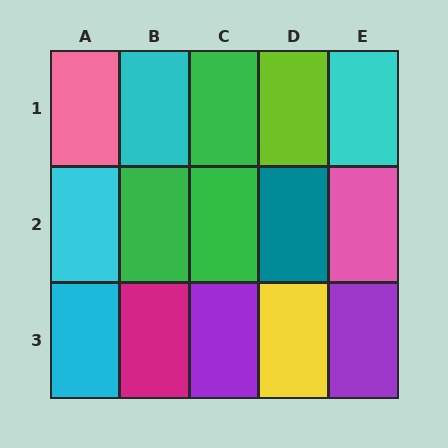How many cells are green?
3 cells are green.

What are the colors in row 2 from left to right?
Cyan, green, green, teal, pink.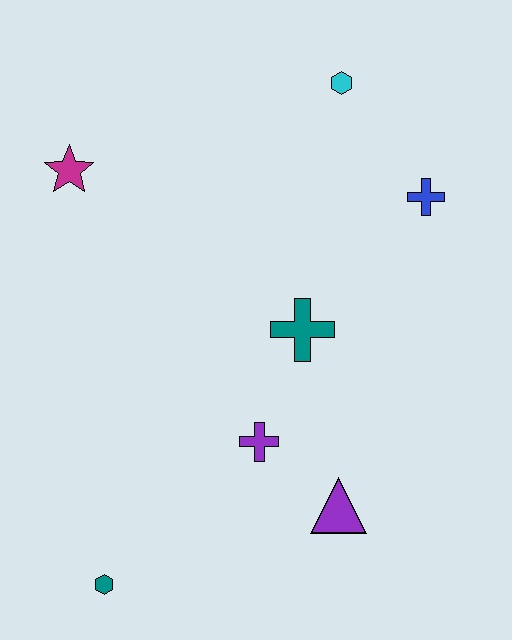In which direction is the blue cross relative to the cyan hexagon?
The blue cross is below the cyan hexagon.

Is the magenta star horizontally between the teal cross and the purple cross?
No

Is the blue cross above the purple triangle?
Yes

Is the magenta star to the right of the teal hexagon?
No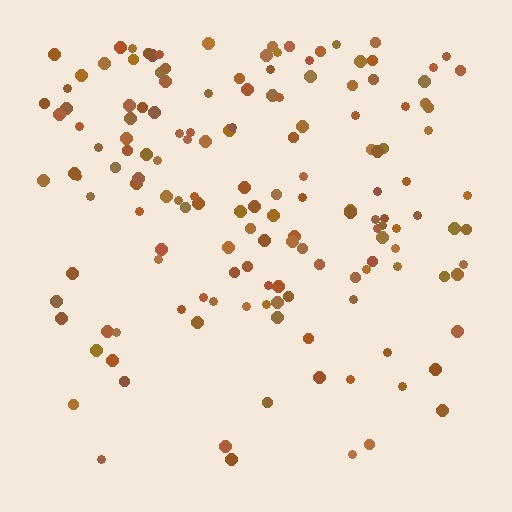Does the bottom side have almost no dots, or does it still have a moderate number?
Still a moderate number, just noticeably fewer than the top.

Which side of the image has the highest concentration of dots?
The top.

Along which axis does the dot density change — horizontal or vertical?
Vertical.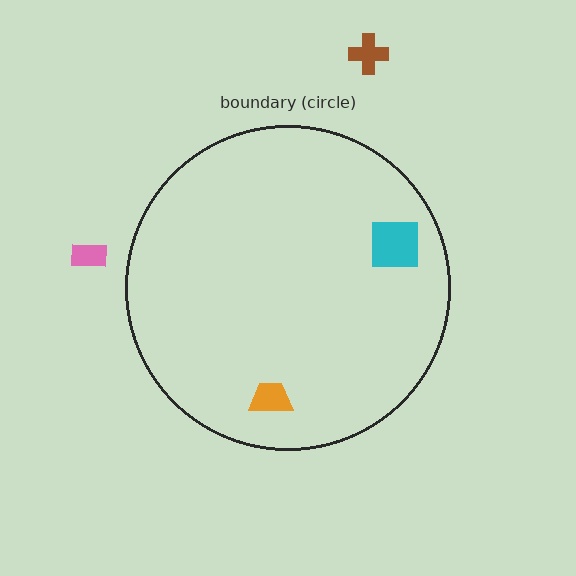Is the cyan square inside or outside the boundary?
Inside.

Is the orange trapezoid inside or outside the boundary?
Inside.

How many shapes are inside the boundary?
2 inside, 2 outside.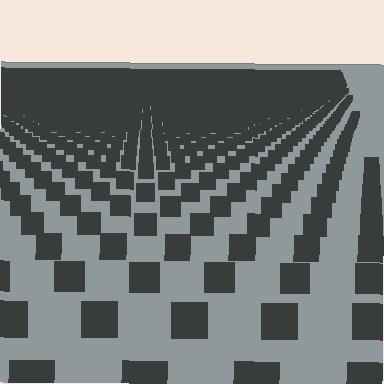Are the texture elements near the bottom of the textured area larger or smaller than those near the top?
Larger. Near the bottom, elements are closer to the viewer and appear at a bigger on-screen size.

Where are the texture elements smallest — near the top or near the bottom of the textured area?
Near the top.